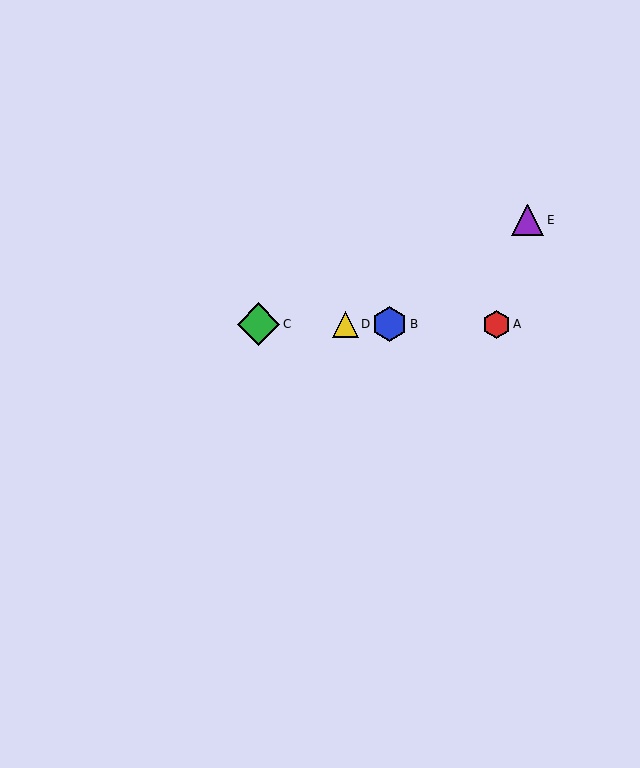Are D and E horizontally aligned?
No, D is at y≈324 and E is at y≈220.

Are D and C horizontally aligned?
Yes, both are at y≈324.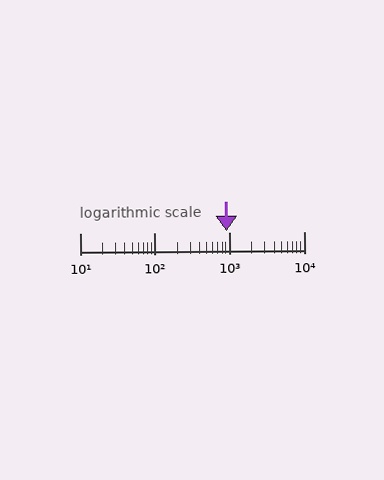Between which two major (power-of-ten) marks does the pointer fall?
The pointer is between 100 and 1000.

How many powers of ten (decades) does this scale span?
The scale spans 3 decades, from 10 to 10000.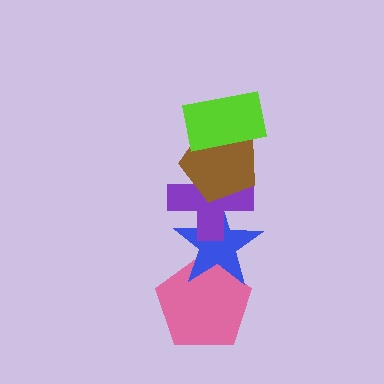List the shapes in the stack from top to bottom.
From top to bottom: the lime rectangle, the brown pentagon, the purple cross, the blue star, the pink pentagon.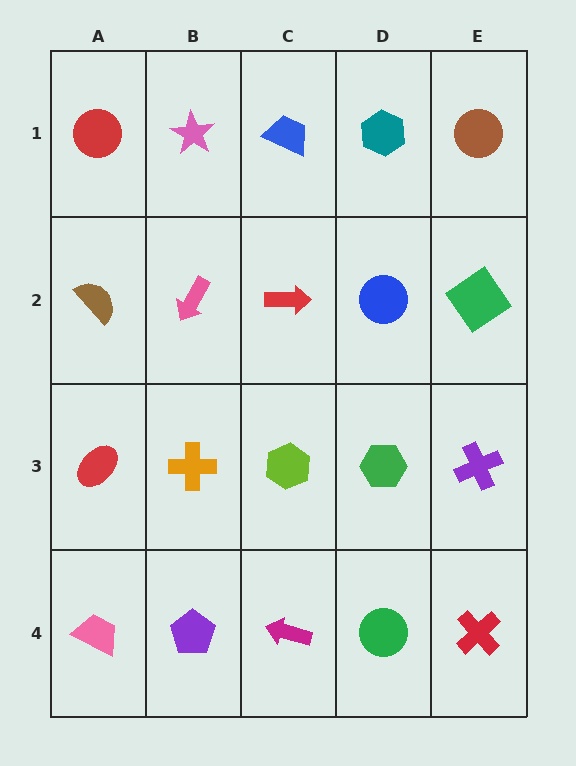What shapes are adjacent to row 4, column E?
A purple cross (row 3, column E), a green circle (row 4, column D).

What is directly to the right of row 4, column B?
A magenta arrow.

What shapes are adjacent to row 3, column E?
A green diamond (row 2, column E), a red cross (row 4, column E), a green hexagon (row 3, column D).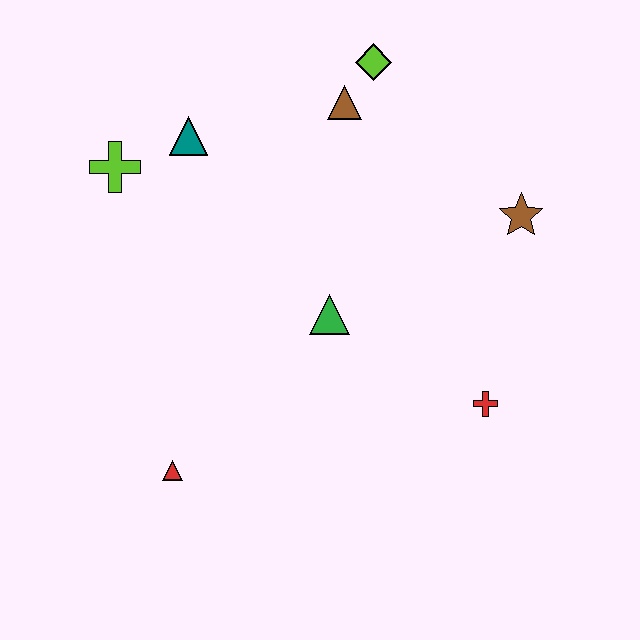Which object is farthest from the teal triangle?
The red cross is farthest from the teal triangle.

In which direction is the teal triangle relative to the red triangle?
The teal triangle is above the red triangle.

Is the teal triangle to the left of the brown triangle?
Yes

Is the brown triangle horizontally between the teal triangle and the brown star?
Yes